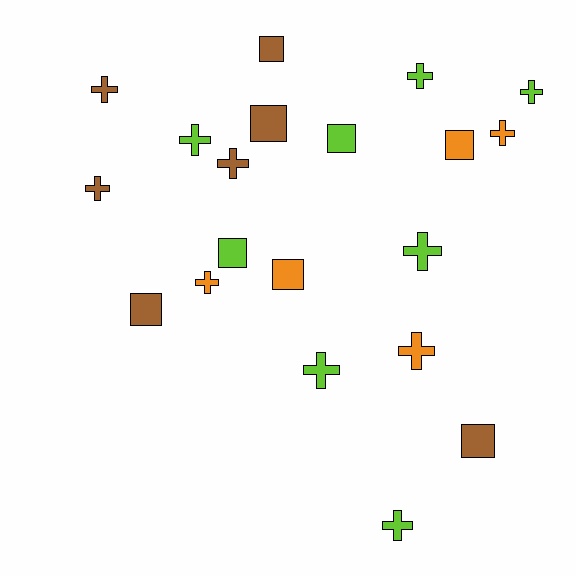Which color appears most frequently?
Lime, with 8 objects.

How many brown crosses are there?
There are 3 brown crosses.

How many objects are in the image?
There are 20 objects.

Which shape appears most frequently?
Cross, with 12 objects.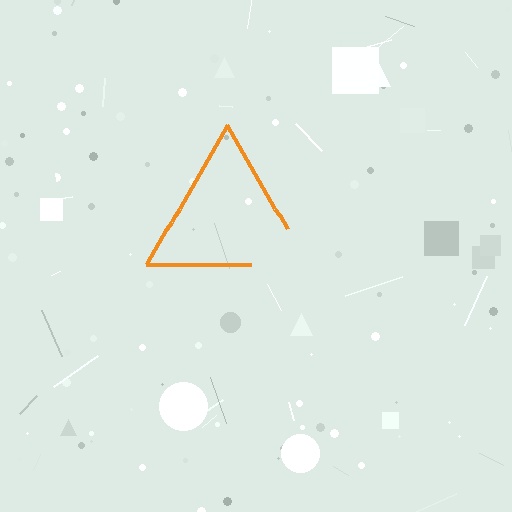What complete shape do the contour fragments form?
The contour fragments form a triangle.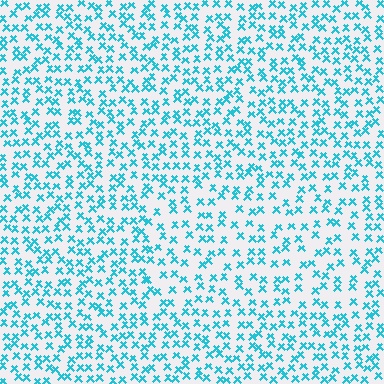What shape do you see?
I see a rectangle.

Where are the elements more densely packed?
The elements are more densely packed outside the rectangle boundary.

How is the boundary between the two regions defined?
The boundary is defined by a change in element density (approximately 1.5x ratio). All elements are the same color, size, and shape.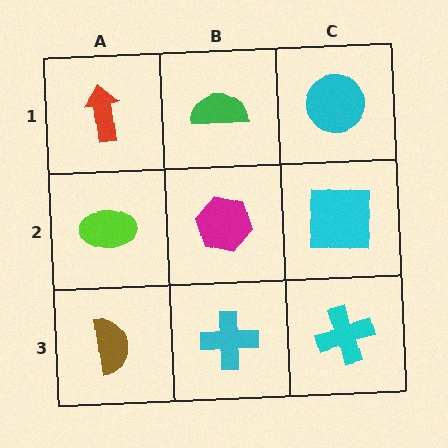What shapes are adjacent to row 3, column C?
A cyan square (row 2, column C), a cyan cross (row 3, column B).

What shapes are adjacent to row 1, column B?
A magenta hexagon (row 2, column B), a red arrow (row 1, column A), a cyan circle (row 1, column C).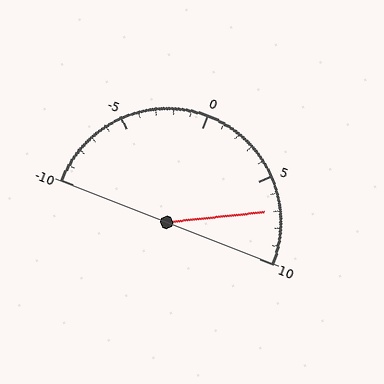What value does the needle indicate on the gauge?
The needle indicates approximately 7.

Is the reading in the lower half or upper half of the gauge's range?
The reading is in the upper half of the range (-10 to 10).